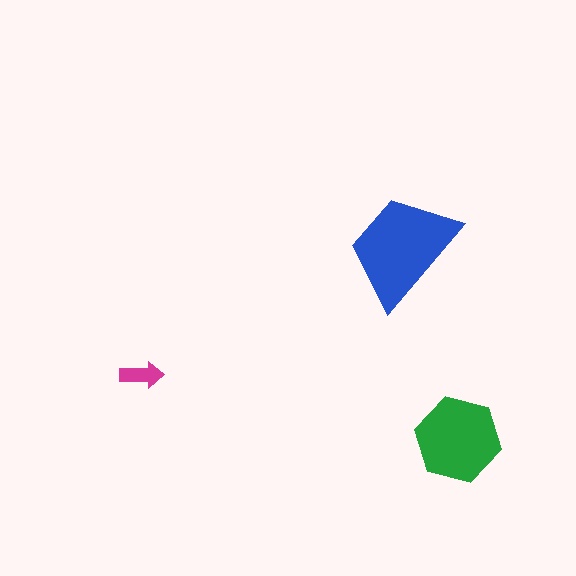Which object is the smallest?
The magenta arrow.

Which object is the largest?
The blue trapezoid.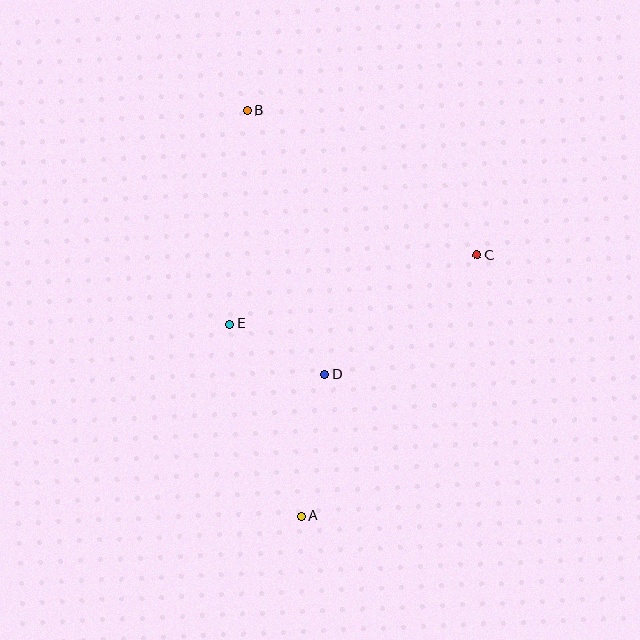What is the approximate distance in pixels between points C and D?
The distance between C and D is approximately 193 pixels.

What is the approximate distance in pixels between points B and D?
The distance between B and D is approximately 275 pixels.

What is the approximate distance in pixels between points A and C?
The distance between A and C is approximately 315 pixels.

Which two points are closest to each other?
Points D and E are closest to each other.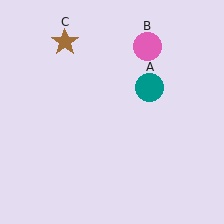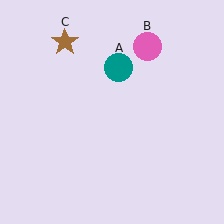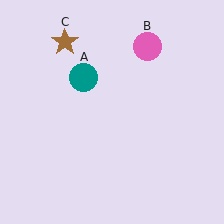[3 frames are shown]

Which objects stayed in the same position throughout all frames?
Pink circle (object B) and brown star (object C) remained stationary.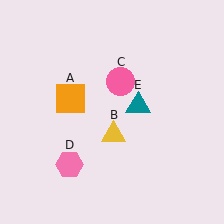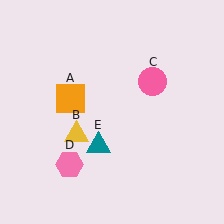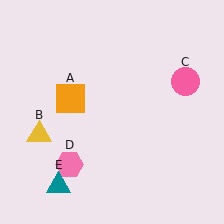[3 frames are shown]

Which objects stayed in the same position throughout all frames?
Orange square (object A) and pink hexagon (object D) remained stationary.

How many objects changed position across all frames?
3 objects changed position: yellow triangle (object B), pink circle (object C), teal triangle (object E).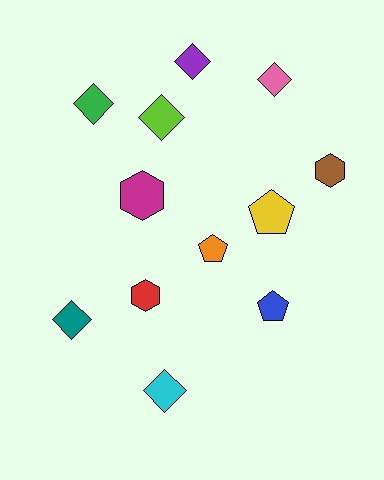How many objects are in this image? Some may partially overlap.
There are 12 objects.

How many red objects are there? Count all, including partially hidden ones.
There is 1 red object.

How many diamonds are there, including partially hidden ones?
There are 6 diamonds.